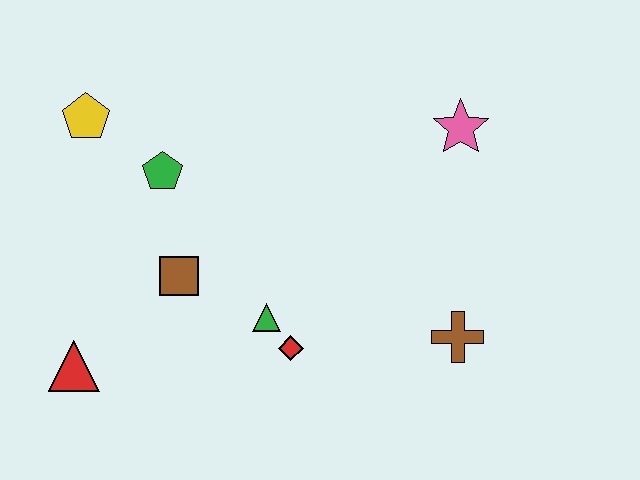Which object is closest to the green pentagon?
The yellow pentagon is closest to the green pentagon.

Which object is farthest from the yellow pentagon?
The brown cross is farthest from the yellow pentagon.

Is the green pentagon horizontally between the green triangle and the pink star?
No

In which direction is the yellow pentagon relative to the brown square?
The yellow pentagon is above the brown square.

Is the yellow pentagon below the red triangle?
No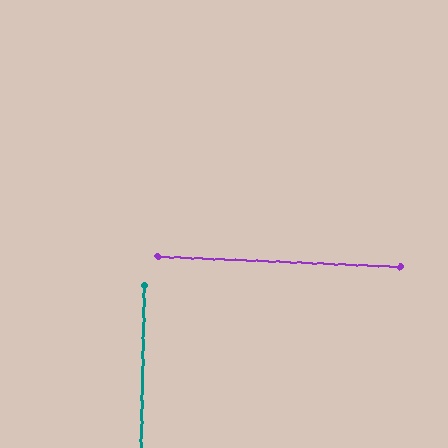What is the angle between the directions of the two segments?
Approximately 89 degrees.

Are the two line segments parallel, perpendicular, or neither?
Perpendicular — they meet at approximately 89°.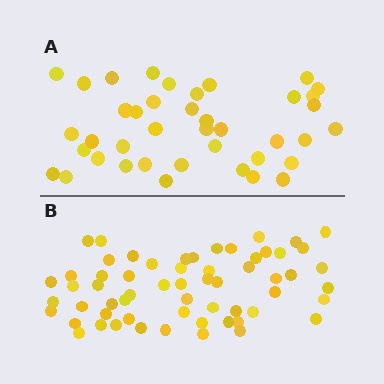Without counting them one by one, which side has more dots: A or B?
Region B (the bottom region) has more dots.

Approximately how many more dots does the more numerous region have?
Region B has approximately 20 more dots than region A.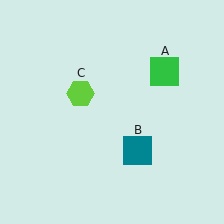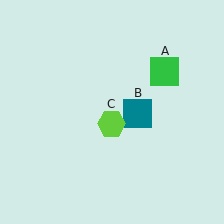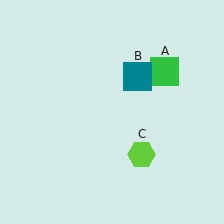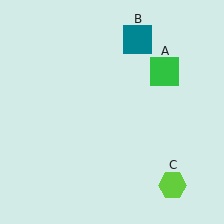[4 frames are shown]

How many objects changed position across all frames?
2 objects changed position: teal square (object B), lime hexagon (object C).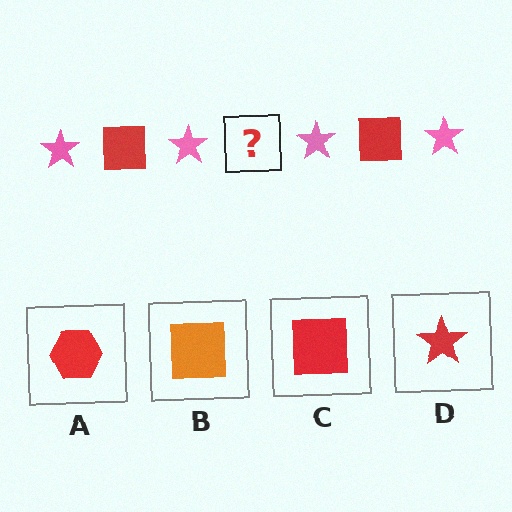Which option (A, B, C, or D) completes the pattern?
C.